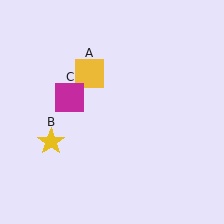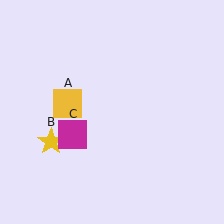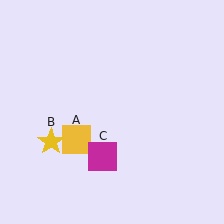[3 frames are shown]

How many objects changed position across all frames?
2 objects changed position: yellow square (object A), magenta square (object C).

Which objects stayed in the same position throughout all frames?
Yellow star (object B) remained stationary.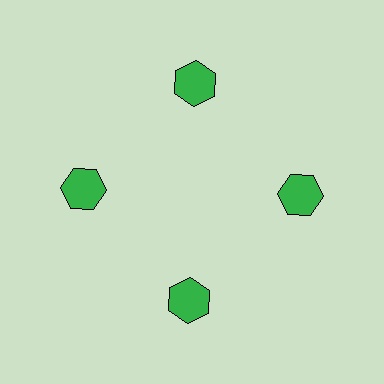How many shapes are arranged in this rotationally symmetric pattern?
There are 4 shapes, arranged in 4 groups of 1.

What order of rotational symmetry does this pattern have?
This pattern has 4-fold rotational symmetry.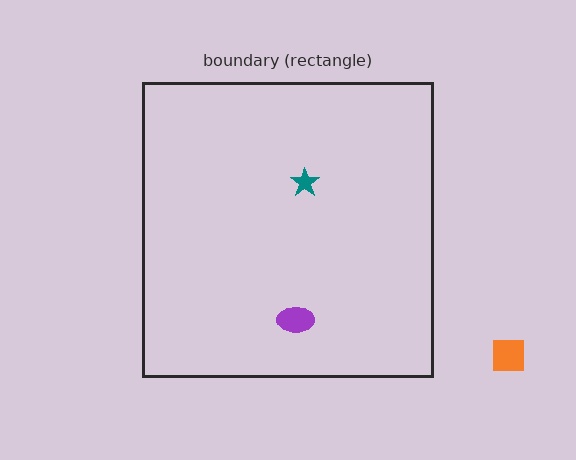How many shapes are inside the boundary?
2 inside, 1 outside.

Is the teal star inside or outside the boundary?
Inside.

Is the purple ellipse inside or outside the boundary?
Inside.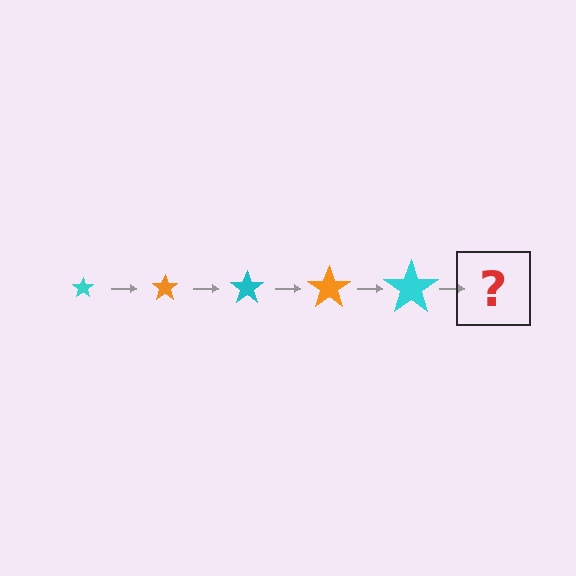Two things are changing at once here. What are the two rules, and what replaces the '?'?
The two rules are that the star grows larger each step and the color cycles through cyan and orange. The '?' should be an orange star, larger than the previous one.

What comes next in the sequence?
The next element should be an orange star, larger than the previous one.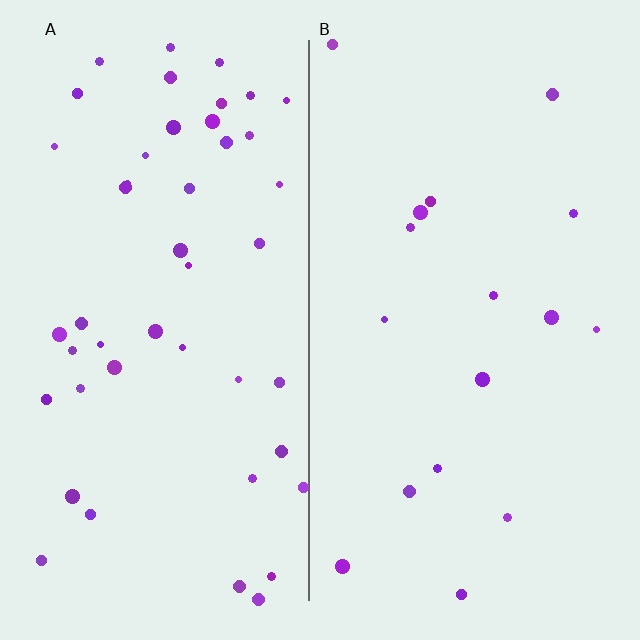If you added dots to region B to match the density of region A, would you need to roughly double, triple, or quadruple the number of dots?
Approximately triple.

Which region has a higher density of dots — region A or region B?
A (the left).